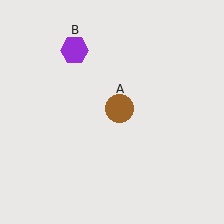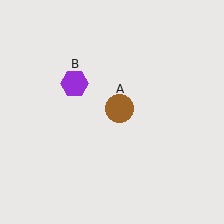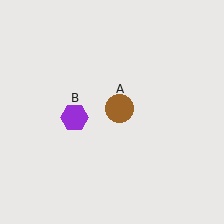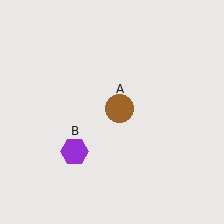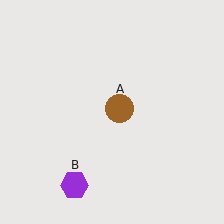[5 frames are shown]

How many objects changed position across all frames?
1 object changed position: purple hexagon (object B).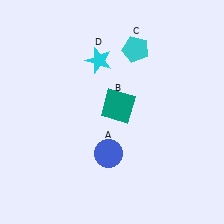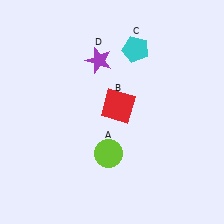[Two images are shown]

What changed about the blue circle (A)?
In Image 1, A is blue. In Image 2, it changed to lime.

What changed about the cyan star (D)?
In Image 1, D is cyan. In Image 2, it changed to purple.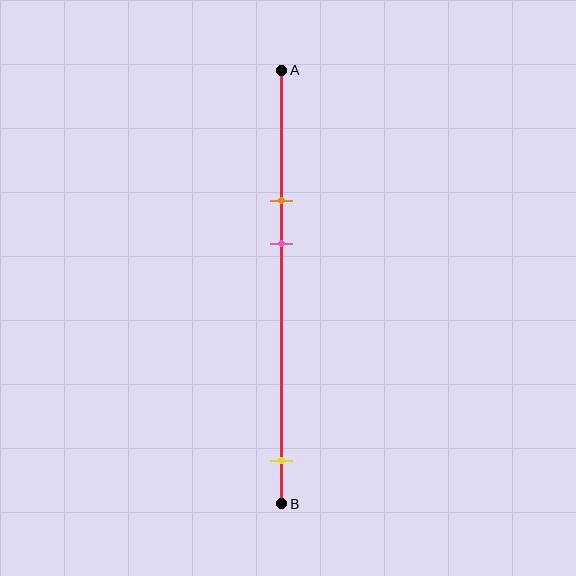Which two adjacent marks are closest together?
The orange and pink marks are the closest adjacent pair.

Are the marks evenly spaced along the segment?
No, the marks are not evenly spaced.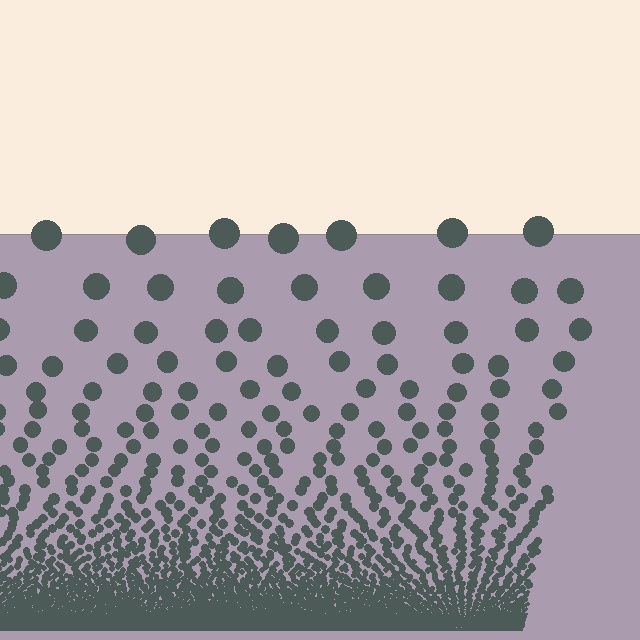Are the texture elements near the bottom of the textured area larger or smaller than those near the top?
Smaller. The gradient is inverted — elements near the bottom are smaller and denser.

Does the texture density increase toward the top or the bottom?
Density increases toward the bottom.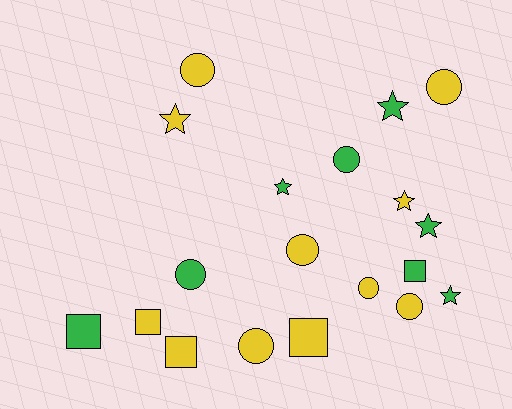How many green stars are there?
There are 4 green stars.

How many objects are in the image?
There are 19 objects.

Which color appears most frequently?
Yellow, with 11 objects.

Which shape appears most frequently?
Circle, with 8 objects.